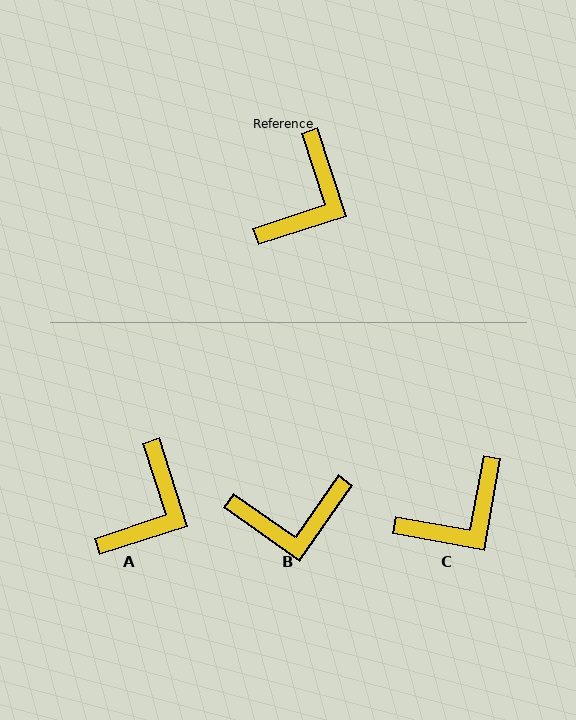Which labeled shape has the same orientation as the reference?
A.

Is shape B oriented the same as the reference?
No, it is off by about 53 degrees.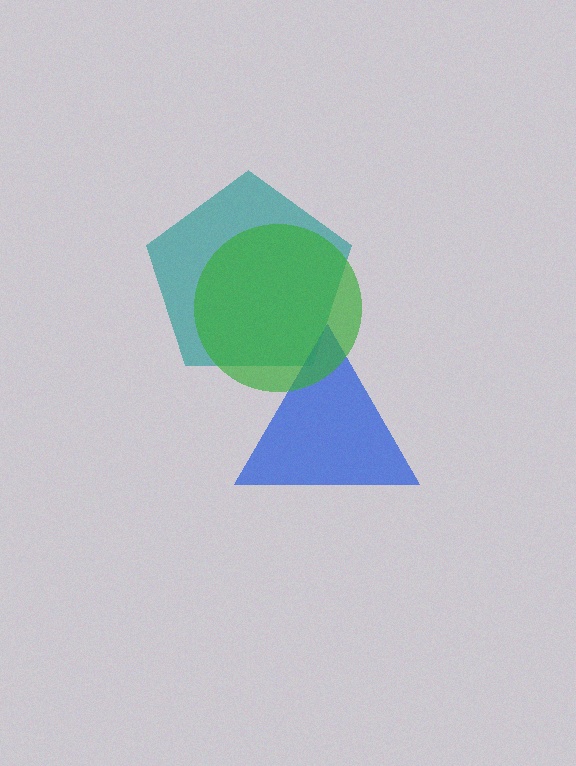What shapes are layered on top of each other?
The layered shapes are: a teal pentagon, a blue triangle, a green circle.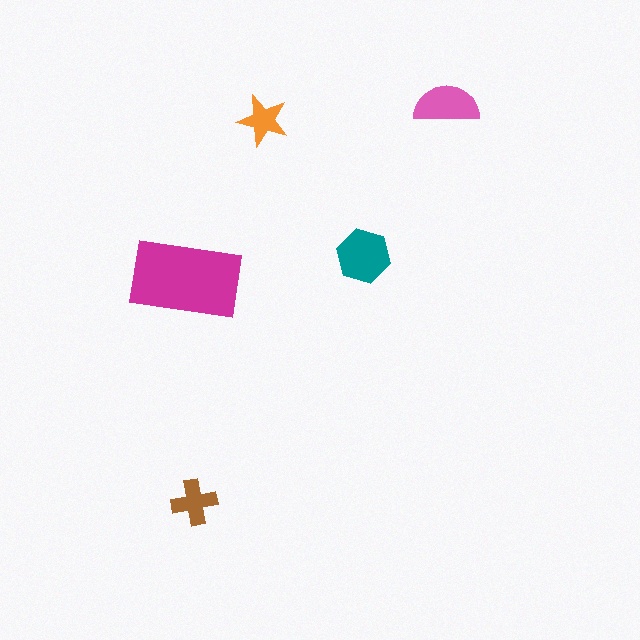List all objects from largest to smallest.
The magenta rectangle, the teal hexagon, the pink semicircle, the brown cross, the orange star.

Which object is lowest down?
The brown cross is bottommost.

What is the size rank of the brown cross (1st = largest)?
4th.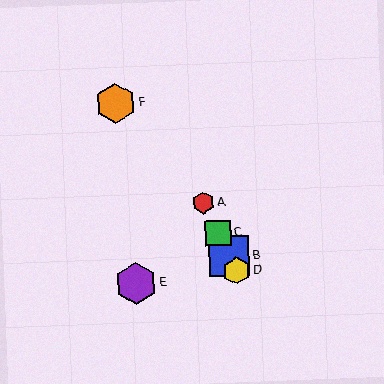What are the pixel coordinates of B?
Object B is at (229, 256).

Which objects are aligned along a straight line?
Objects A, B, C, D are aligned along a straight line.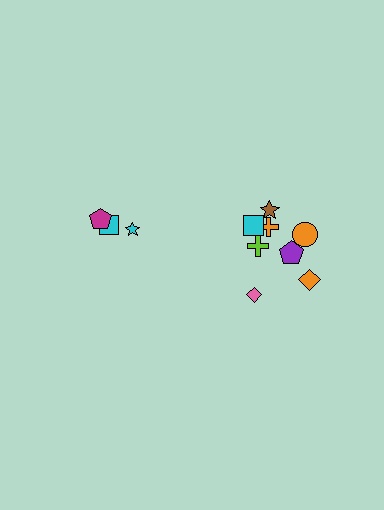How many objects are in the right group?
There are 8 objects.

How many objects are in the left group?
There are 3 objects.